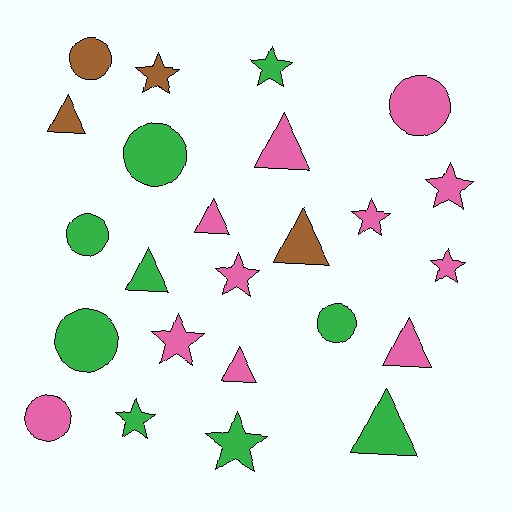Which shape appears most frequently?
Star, with 9 objects.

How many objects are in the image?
There are 24 objects.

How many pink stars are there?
There are 5 pink stars.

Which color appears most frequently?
Pink, with 11 objects.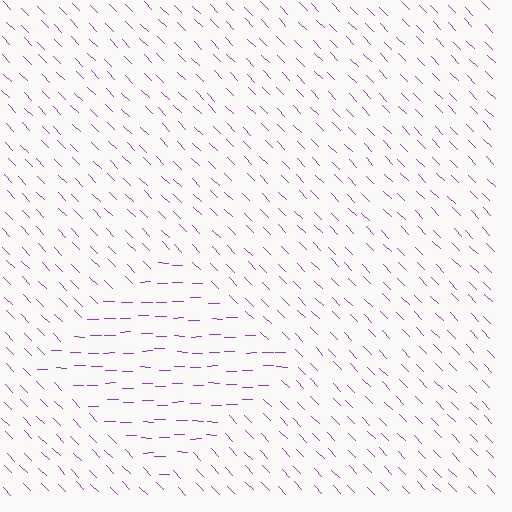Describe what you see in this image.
The image is filled with small purple line segments. A diamond region in the image has lines oriented differently from the surrounding lines, creating a visible texture boundary.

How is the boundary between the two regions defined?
The boundary is defined purely by a change in line orientation (approximately 45 degrees difference). All lines are the same color and thickness.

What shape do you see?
I see a diamond.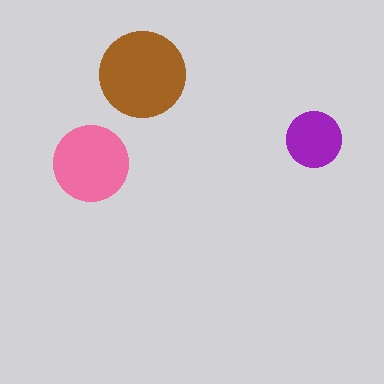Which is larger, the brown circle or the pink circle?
The brown one.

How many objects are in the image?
There are 3 objects in the image.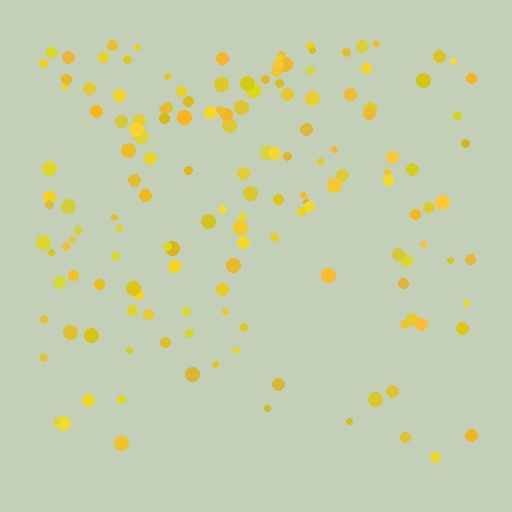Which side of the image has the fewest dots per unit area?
The bottom.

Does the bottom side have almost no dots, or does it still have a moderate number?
Still a moderate number, just noticeably fewer than the top.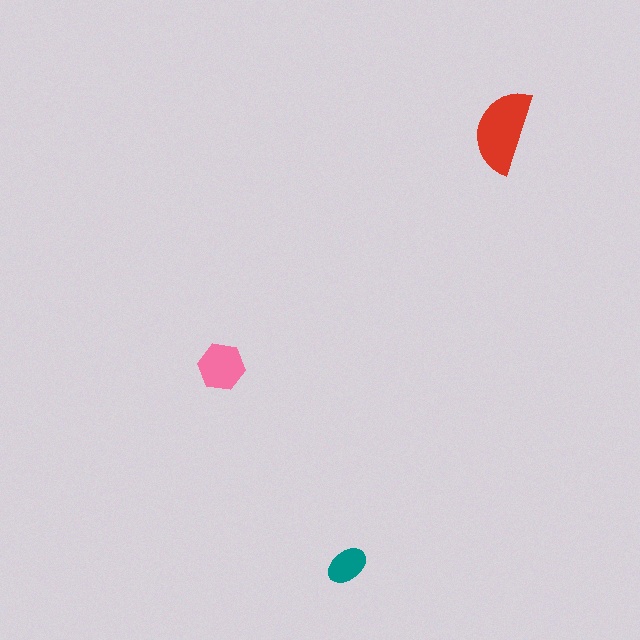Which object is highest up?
The red semicircle is topmost.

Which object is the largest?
The red semicircle.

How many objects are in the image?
There are 3 objects in the image.